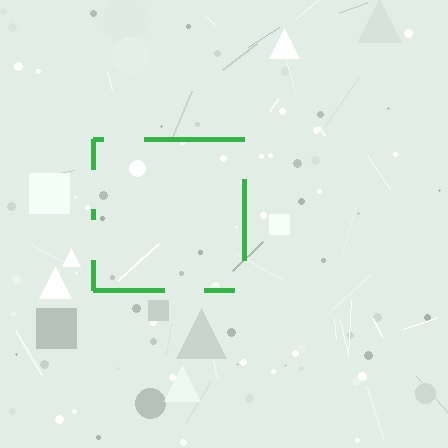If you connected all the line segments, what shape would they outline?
They would outline a square.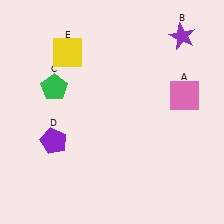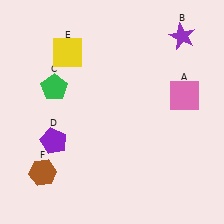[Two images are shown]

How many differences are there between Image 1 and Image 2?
There is 1 difference between the two images.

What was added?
A brown hexagon (F) was added in Image 2.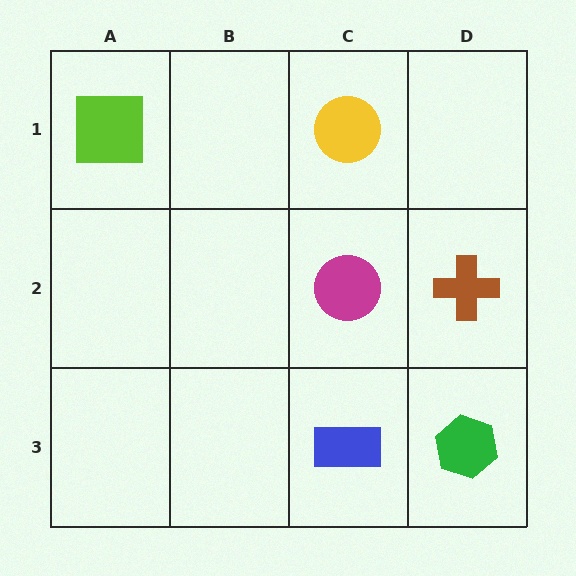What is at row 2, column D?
A brown cross.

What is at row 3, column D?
A green hexagon.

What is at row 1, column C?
A yellow circle.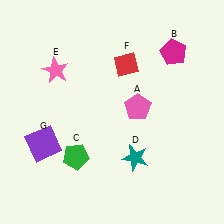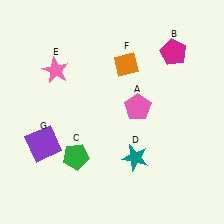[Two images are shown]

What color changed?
The diamond (F) changed from red in Image 1 to orange in Image 2.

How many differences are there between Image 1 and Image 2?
There is 1 difference between the two images.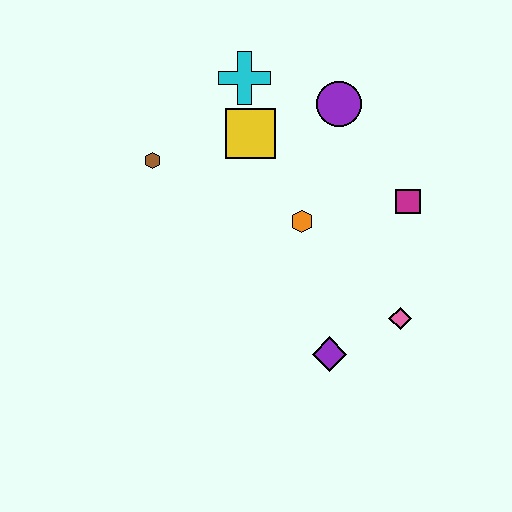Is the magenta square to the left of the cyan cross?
No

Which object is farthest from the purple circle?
The purple diamond is farthest from the purple circle.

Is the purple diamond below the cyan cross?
Yes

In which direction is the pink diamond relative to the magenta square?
The pink diamond is below the magenta square.